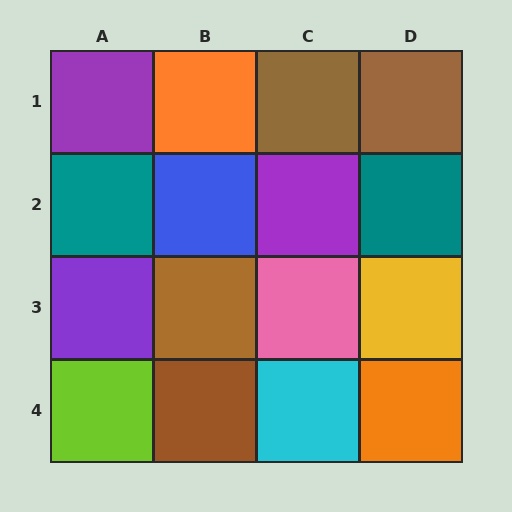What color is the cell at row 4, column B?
Brown.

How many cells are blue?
1 cell is blue.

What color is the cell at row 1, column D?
Brown.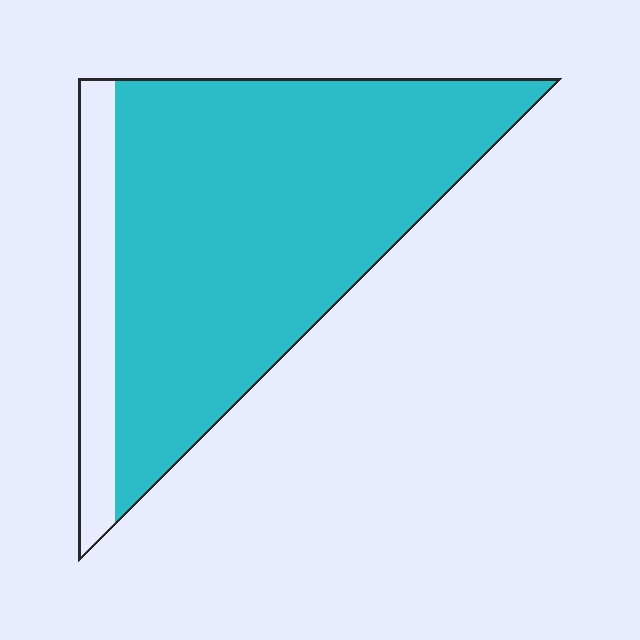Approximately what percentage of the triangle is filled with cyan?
Approximately 85%.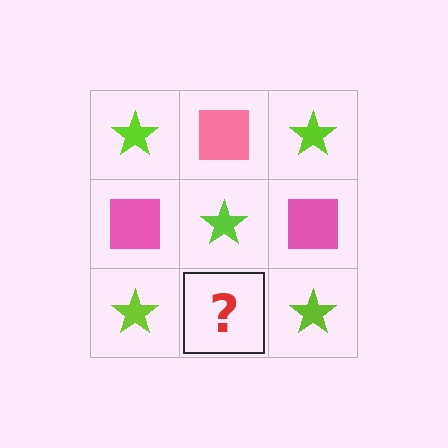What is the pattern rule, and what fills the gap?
The rule is that it alternates lime star and pink square in a checkerboard pattern. The gap should be filled with a pink square.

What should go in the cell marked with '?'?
The missing cell should contain a pink square.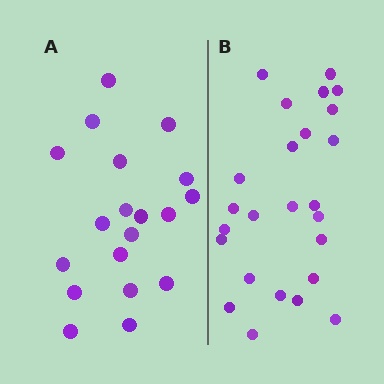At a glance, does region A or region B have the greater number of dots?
Region B (the right region) has more dots.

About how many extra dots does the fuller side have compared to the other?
Region B has about 6 more dots than region A.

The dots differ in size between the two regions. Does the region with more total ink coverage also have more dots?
No. Region A has more total ink coverage because its dots are larger, but region B actually contains more individual dots. Total area can be misleading — the number of items is what matters here.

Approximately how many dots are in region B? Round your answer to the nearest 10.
About 20 dots. (The exact count is 25, which rounds to 20.)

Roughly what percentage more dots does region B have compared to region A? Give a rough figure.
About 30% more.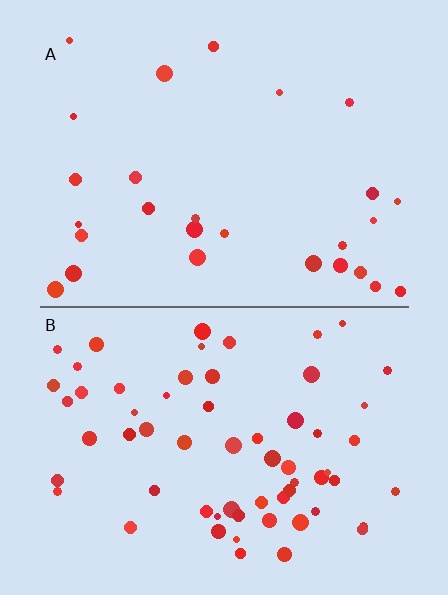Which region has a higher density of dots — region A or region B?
B (the bottom).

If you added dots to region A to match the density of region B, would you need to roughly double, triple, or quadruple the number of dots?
Approximately double.